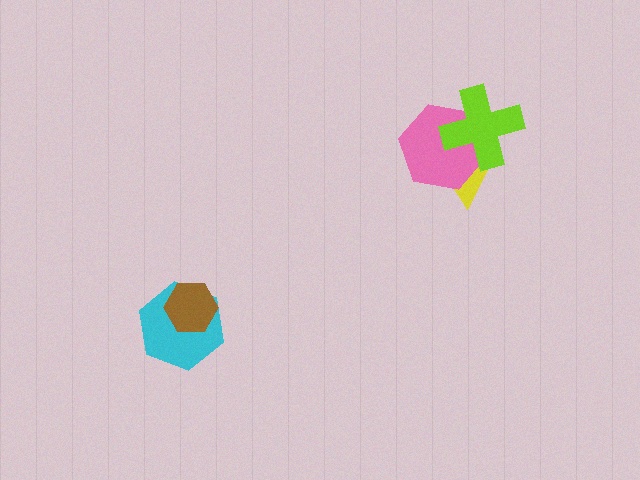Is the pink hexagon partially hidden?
Yes, it is partially covered by another shape.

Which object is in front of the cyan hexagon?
The brown hexagon is in front of the cyan hexagon.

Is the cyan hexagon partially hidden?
Yes, it is partially covered by another shape.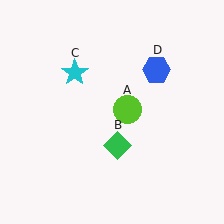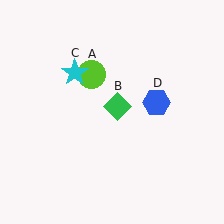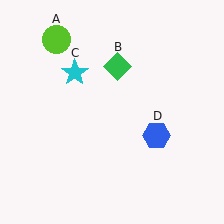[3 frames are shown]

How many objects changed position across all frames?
3 objects changed position: lime circle (object A), green diamond (object B), blue hexagon (object D).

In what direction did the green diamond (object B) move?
The green diamond (object B) moved up.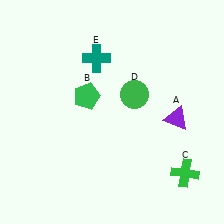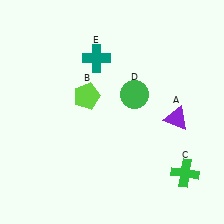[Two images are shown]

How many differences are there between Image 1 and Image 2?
There is 1 difference between the two images.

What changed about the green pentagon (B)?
In Image 1, B is green. In Image 2, it changed to lime.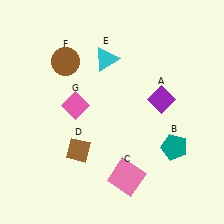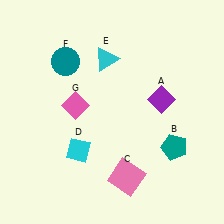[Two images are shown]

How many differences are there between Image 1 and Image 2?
There are 2 differences between the two images.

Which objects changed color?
D changed from brown to cyan. F changed from brown to teal.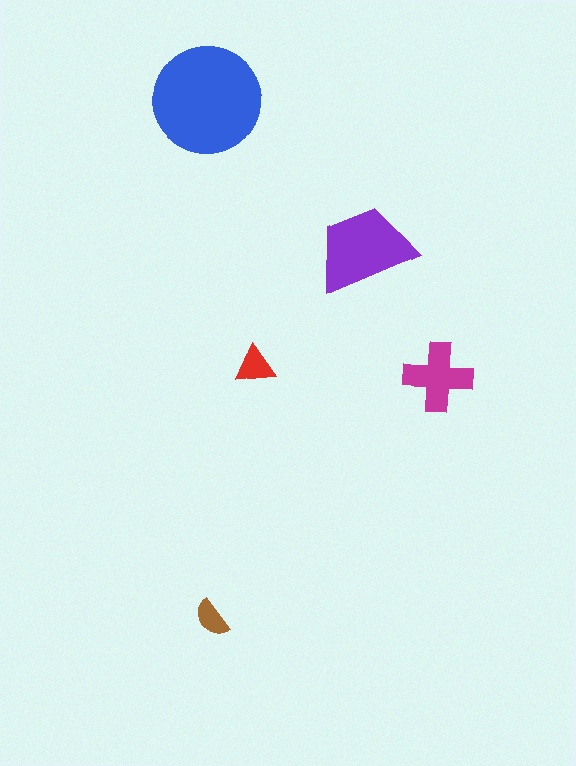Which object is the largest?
The blue circle.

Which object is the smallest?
The brown semicircle.